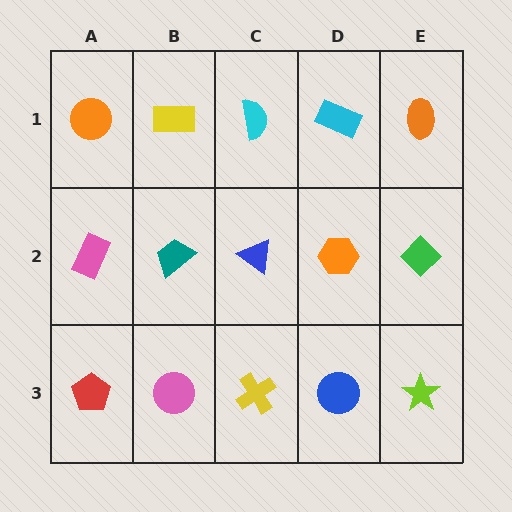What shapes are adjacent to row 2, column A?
An orange circle (row 1, column A), a red pentagon (row 3, column A), a teal trapezoid (row 2, column B).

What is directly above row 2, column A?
An orange circle.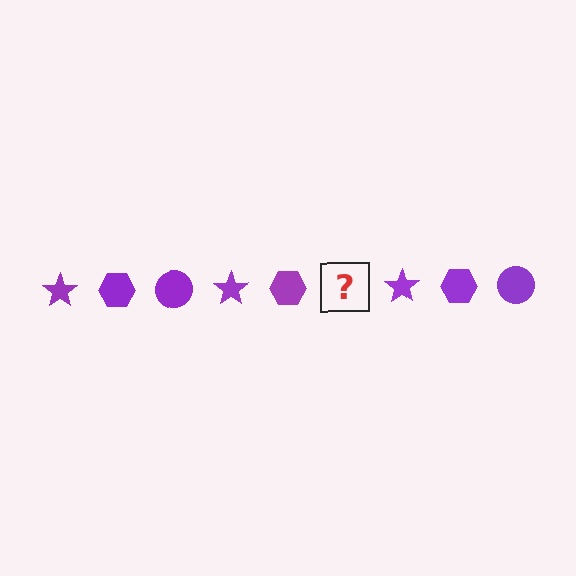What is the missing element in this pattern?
The missing element is a purple circle.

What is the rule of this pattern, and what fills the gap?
The rule is that the pattern cycles through star, hexagon, circle shapes in purple. The gap should be filled with a purple circle.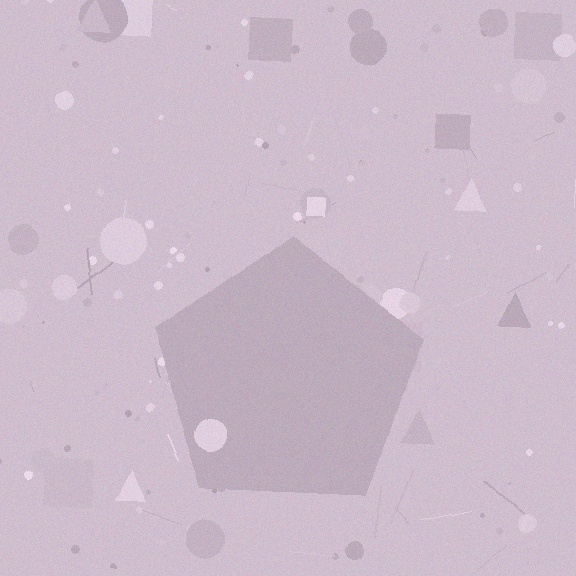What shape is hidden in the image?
A pentagon is hidden in the image.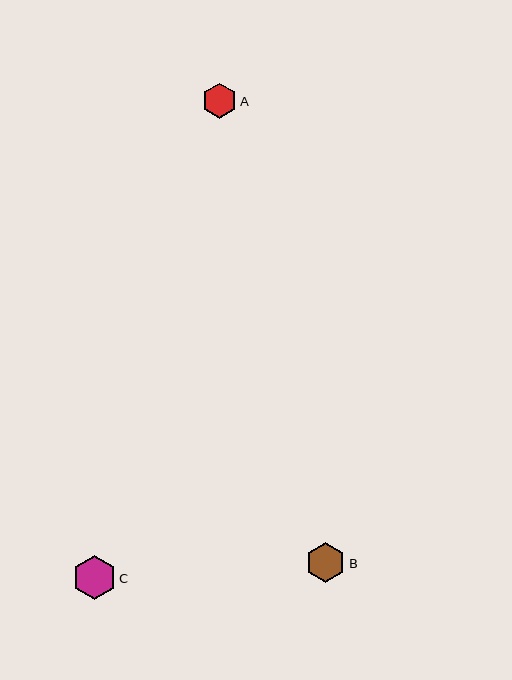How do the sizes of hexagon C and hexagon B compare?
Hexagon C and hexagon B are approximately the same size.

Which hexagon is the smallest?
Hexagon A is the smallest with a size of approximately 35 pixels.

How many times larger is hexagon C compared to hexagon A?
Hexagon C is approximately 1.2 times the size of hexagon A.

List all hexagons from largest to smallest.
From largest to smallest: C, B, A.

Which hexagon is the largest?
Hexagon C is the largest with a size of approximately 43 pixels.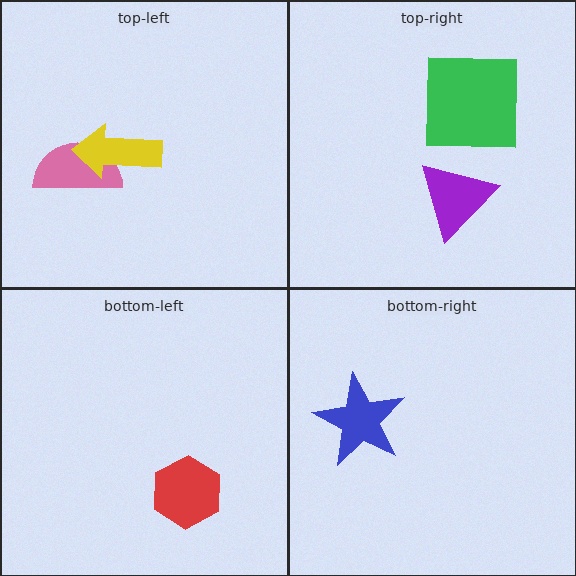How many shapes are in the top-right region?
2.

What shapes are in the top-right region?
The green square, the purple triangle.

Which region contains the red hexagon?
The bottom-left region.